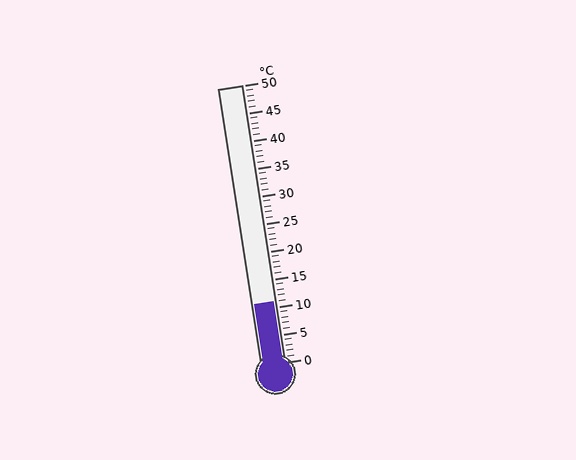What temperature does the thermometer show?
The thermometer shows approximately 11°C.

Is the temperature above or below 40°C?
The temperature is below 40°C.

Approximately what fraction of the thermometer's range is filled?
The thermometer is filled to approximately 20% of its range.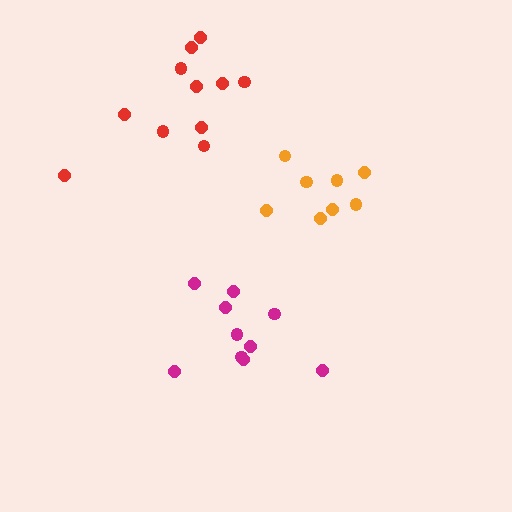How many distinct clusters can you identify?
There are 3 distinct clusters.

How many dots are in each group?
Group 1: 11 dots, Group 2: 8 dots, Group 3: 10 dots (29 total).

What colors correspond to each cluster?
The clusters are colored: red, orange, magenta.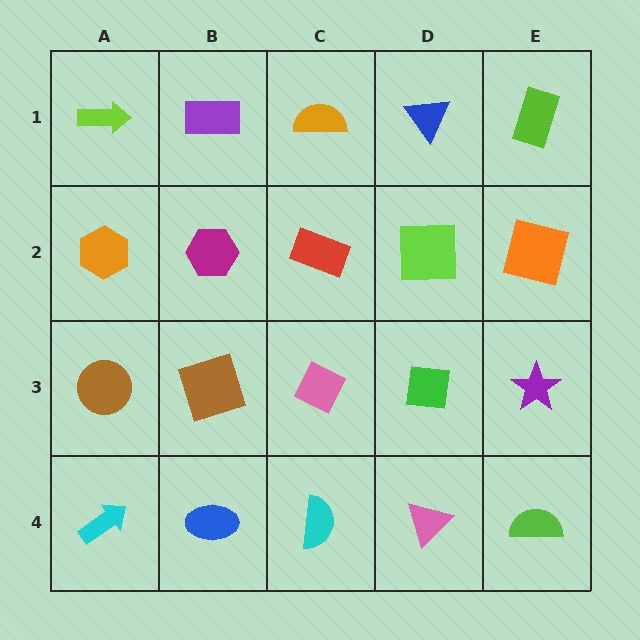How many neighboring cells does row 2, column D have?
4.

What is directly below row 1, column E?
An orange square.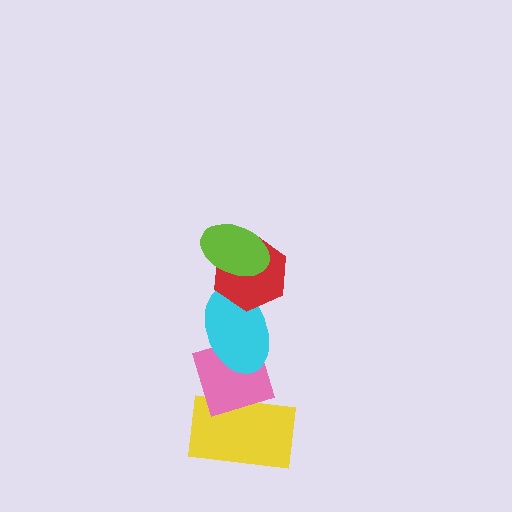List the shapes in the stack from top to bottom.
From top to bottom: the lime ellipse, the red hexagon, the cyan ellipse, the pink diamond, the yellow rectangle.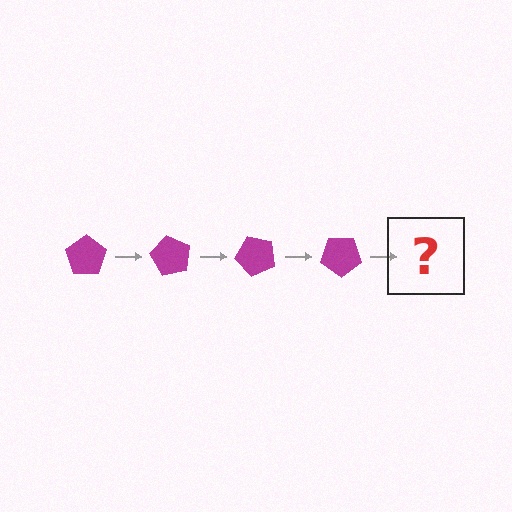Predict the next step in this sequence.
The next step is a magenta pentagon rotated 240 degrees.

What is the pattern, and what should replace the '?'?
The pattern is that the pentagon rotates 60 degrees each step. The '?' should be a magenta pentagon rotated 240 degrees.